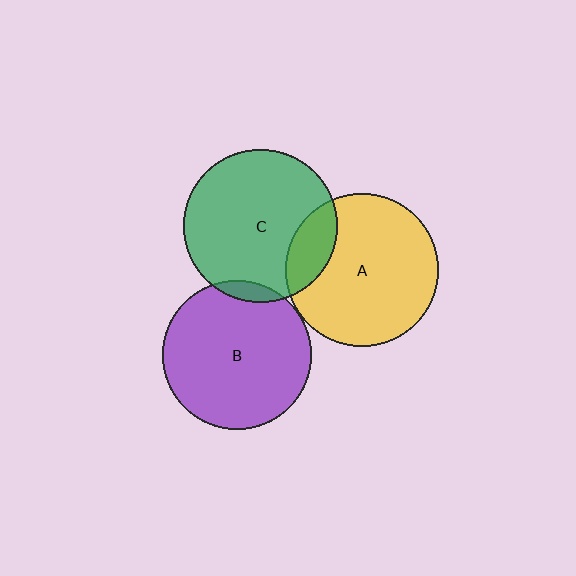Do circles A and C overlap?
Yes.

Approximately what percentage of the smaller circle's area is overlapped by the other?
Approximately 15%.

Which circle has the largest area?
Circle C (green).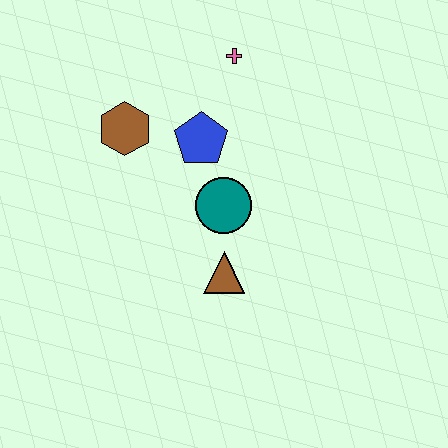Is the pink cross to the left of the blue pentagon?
No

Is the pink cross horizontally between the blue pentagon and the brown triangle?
No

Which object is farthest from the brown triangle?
The pink cross is farthest from the brown triangle.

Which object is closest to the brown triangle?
The teal circle is closest to the brown triangle.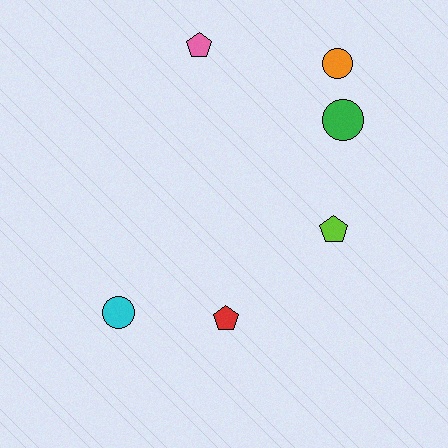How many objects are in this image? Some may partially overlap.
There are 6 objects.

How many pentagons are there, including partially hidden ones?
There are 3 pentagons.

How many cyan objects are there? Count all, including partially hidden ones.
There is 1 cyan object.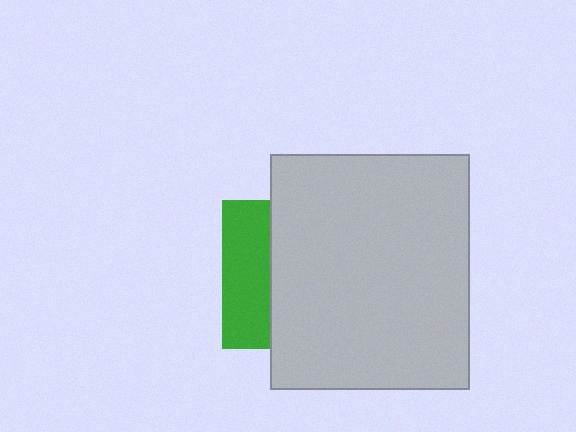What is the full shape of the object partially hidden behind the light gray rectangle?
The partially hidden object is a green square.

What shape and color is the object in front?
The object in front is a light gray rectangle.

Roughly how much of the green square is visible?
A small part of it is visible (roughly 32%).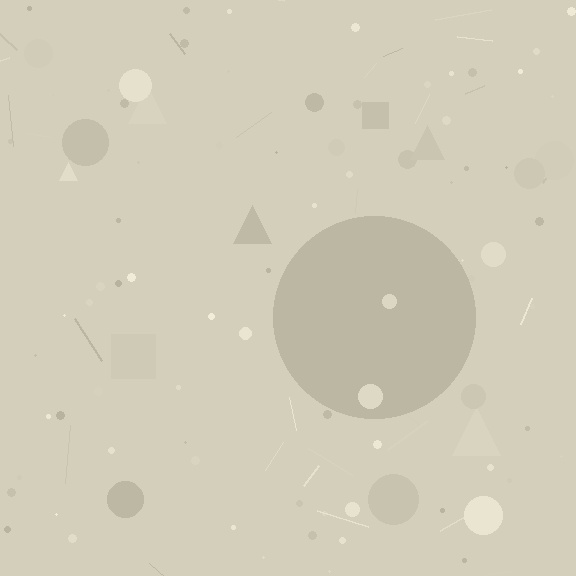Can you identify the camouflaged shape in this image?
The camouflaged shape is a circle.